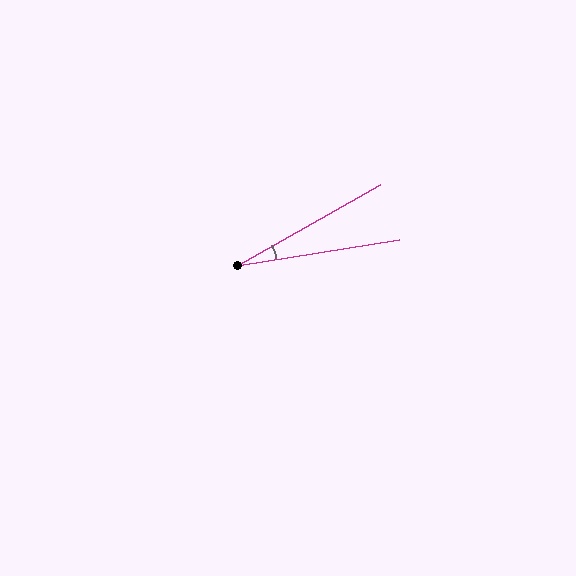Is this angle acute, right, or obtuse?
It is acute.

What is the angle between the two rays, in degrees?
Approximately 20 degrees.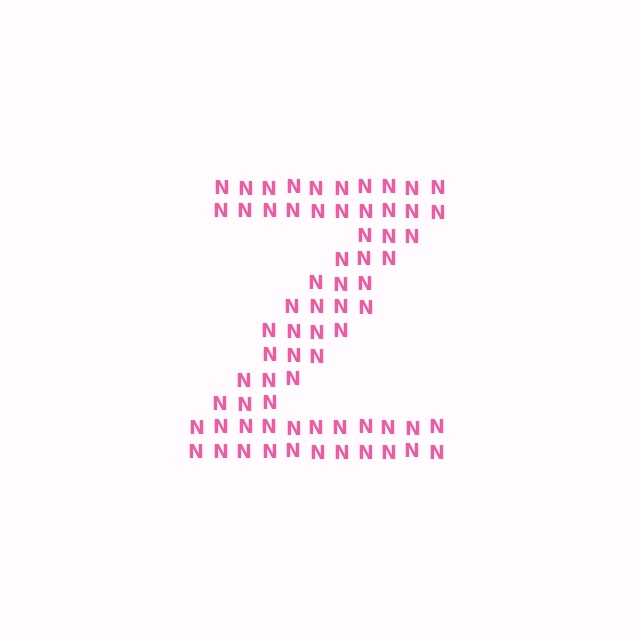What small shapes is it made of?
It is made of small letter N's.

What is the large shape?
The large shape is the letter Z.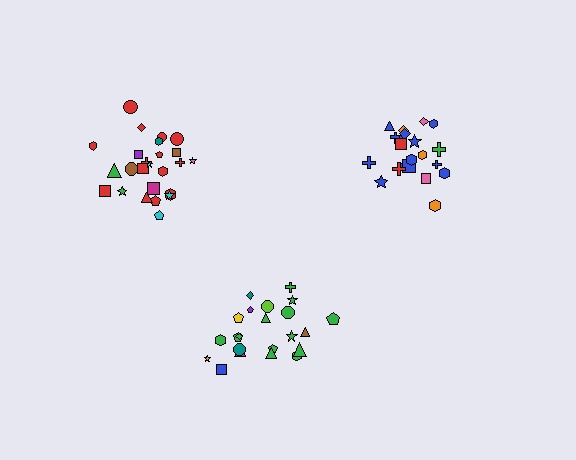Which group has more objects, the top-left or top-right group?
The top-left group.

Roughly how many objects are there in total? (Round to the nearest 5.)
Roughly 70 objects in total.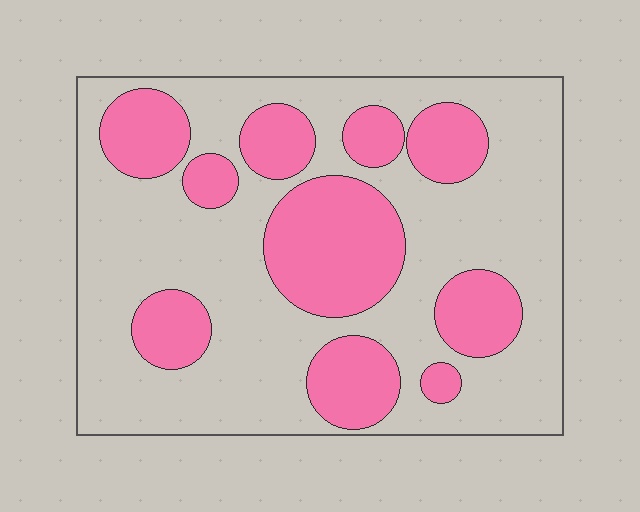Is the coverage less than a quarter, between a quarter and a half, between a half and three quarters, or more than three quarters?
Between a quarter and a half.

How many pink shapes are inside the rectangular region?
10.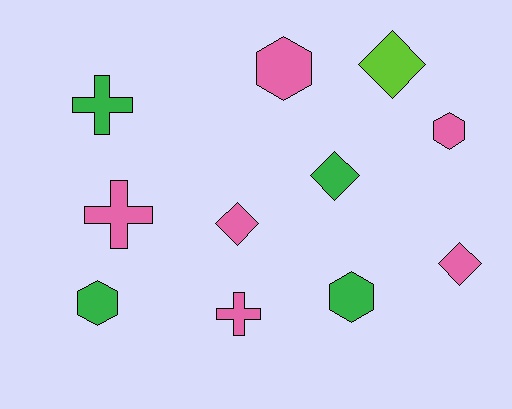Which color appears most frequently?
Pink, with 6 objects.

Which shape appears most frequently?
Hexagon, with 4 objects.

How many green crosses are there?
There is 1 green cross.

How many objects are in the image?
There are 11 objects.